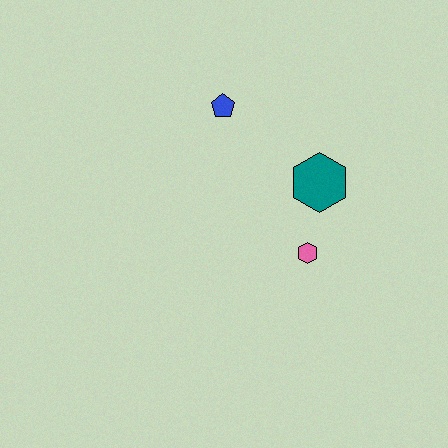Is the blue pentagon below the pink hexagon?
No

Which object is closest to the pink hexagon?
The teal hexagon is closest to the pink hexagon.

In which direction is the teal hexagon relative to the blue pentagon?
The teal hexagon is to the right of the blue pentagon.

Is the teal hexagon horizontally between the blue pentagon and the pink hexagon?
No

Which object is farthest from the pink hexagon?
The blue pentagon is farthest from the pink hexagon.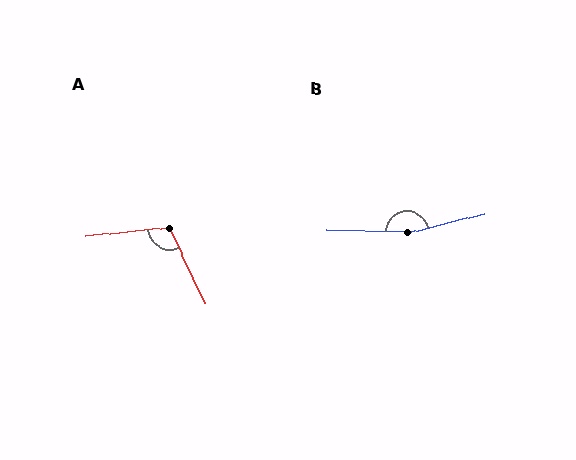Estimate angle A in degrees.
Approximately 109 degrees.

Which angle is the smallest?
A, at approximately 109 degrees.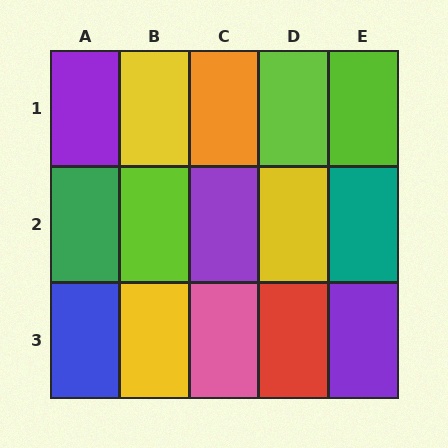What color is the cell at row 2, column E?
Teal.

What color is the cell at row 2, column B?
Lime.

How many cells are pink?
1 cell is pink.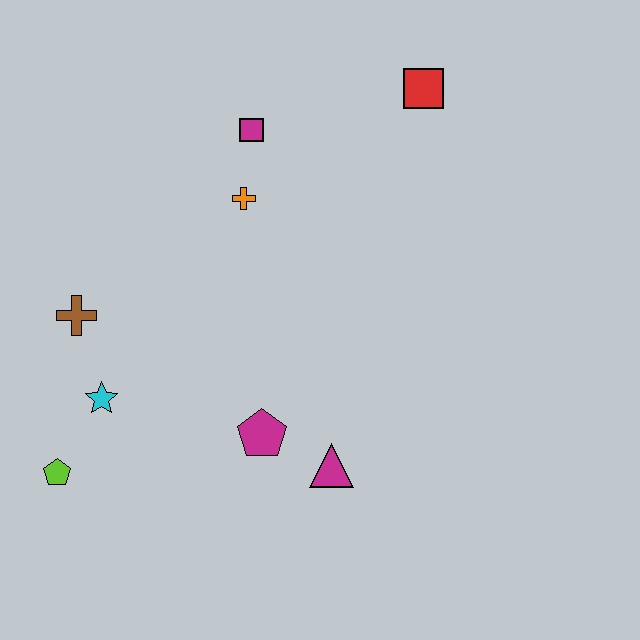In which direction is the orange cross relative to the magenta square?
The orange cross is below the magenta square.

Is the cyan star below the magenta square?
Yes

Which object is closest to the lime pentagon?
The cyan star is closest to the lime pentagon.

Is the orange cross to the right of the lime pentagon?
Yes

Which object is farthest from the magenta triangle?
The red square is farthest from the magenta triangle.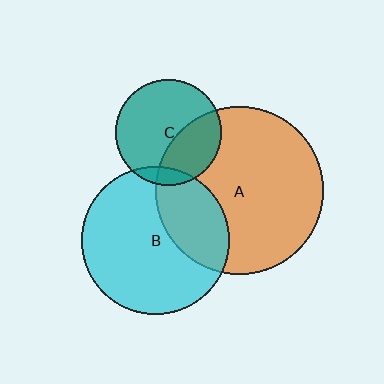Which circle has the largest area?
Circle A (orange).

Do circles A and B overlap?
Yes.